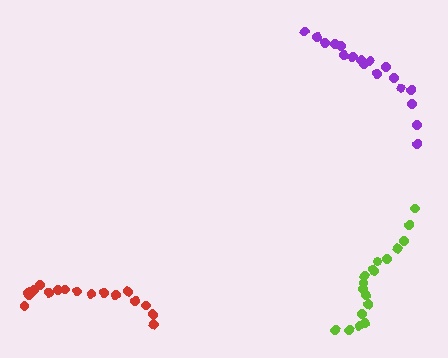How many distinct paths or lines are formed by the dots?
There are 3 distinct paths.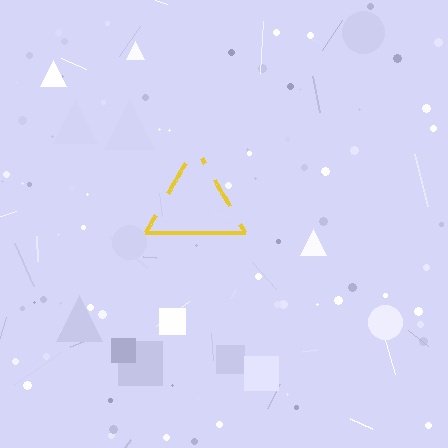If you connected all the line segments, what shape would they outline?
They would outline a triangle.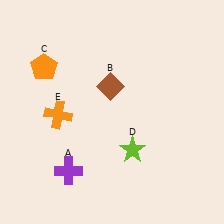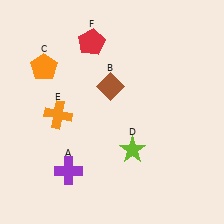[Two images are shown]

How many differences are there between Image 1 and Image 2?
There is 1 difference between the two images.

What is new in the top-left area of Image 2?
A red pentagon (F) was added in the top-left area of Image 2.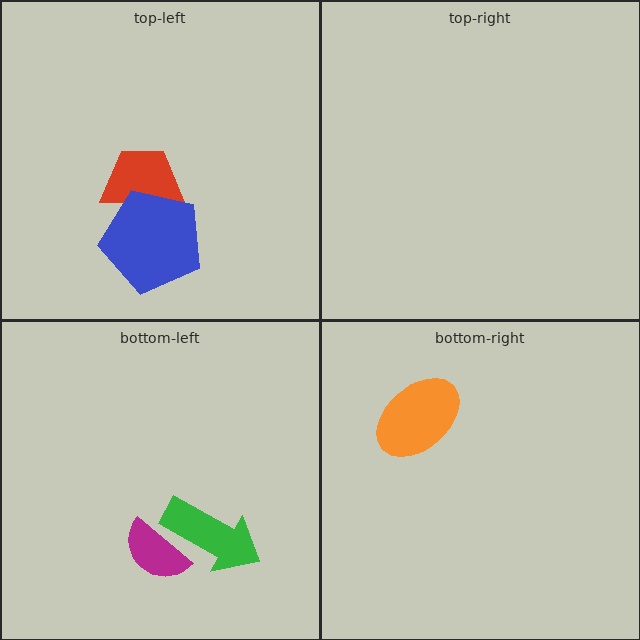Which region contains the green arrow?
The bottom-left region.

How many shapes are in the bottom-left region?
2.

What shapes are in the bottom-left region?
The green arrow, the magenta semicircle.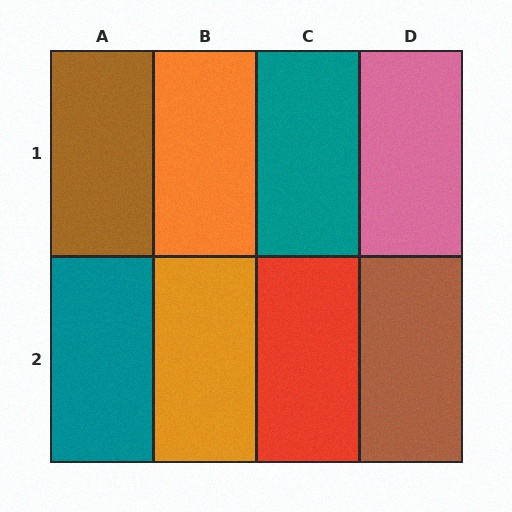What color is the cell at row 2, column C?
Red.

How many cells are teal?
2 cells are teal.